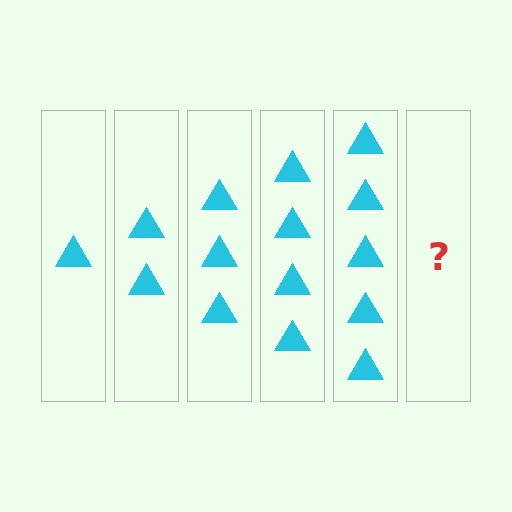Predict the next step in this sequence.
The next step is 6 triangles.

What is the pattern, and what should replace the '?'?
The pattern is that each step adds one more triangle. The '?' should be 6 triangles.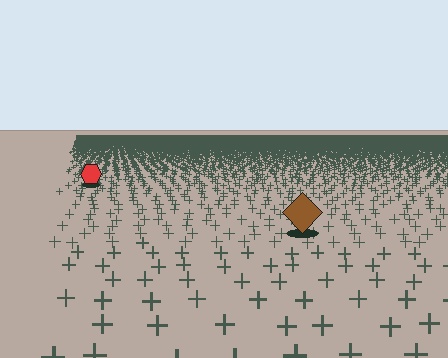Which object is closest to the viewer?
The brown diamond is closest. The texture marks near it are larger and more spread out.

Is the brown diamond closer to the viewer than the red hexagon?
Yes. The brown diamond is closer — you can tell from the texture gradient: the ground texture is coarser near it.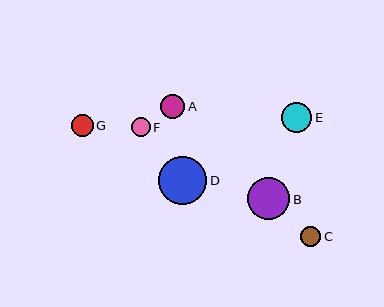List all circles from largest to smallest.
From largest to smallest: D, B, E, A, G, C, F.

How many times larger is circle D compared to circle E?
Circle D is approximately 1.6 times the size of circle E.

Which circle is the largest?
Circle D is the largest with a size of approximately 48 pixels.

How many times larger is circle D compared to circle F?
Circle D is approximately 2.5 times the size of circle F.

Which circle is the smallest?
Circle F is the smallest with a size of approximately 19 pixels.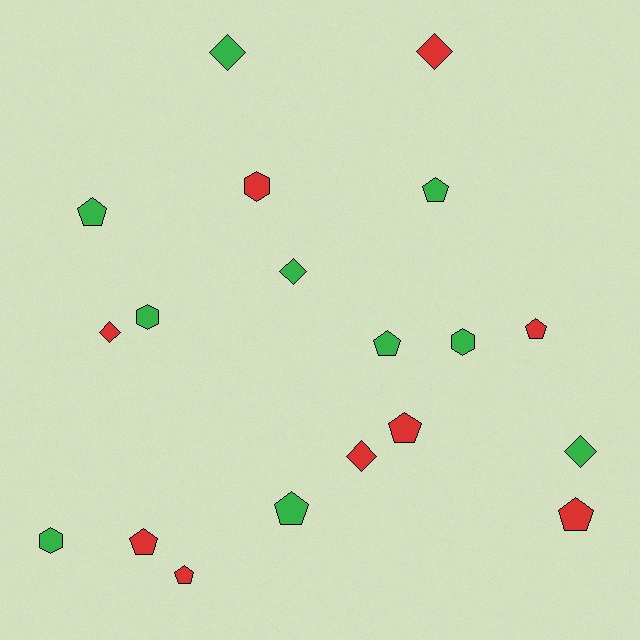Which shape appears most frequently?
Pentagon, with 9 objects.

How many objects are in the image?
There are 19 objects.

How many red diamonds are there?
There are 3 red diamonds.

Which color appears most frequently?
Green, with 10 objects.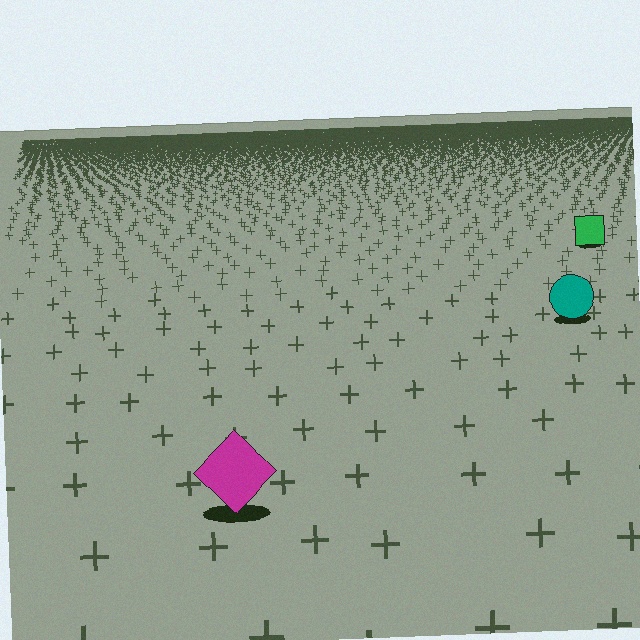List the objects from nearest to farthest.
From nearest to farthest: the magenta diamond, the teal circle, the green square.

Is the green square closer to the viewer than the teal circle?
No. The teal circle is closer — you can tell from the texture gradient: the ground texture is coarser near it.